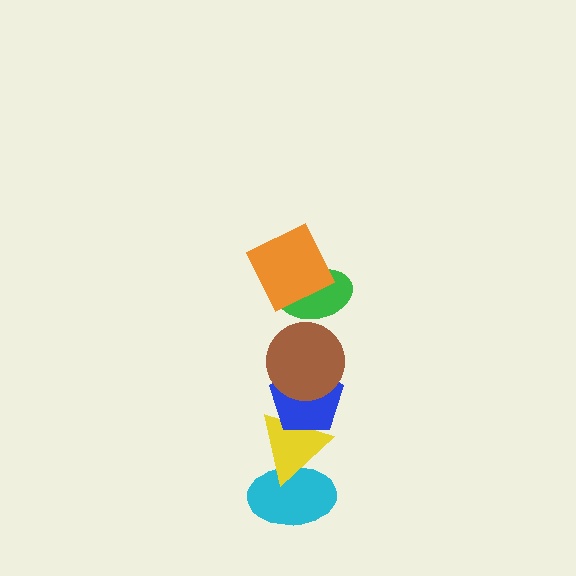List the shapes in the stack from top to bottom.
From top to bottom: the orange square, the green ellipse, the brown circle, the blue pentagon, the yellow triangle, the cyan ellipse.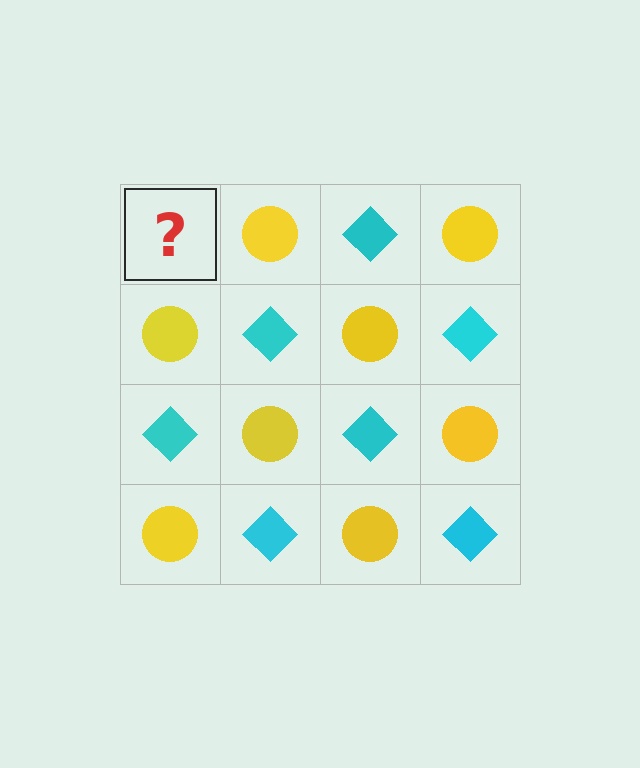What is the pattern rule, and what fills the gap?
The rule is that it alternates cyan diamond and yellow circle in a checkerboard pattern. The gap should be filled with a cyan diamond.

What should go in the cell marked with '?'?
The missing cell should contain a cyan diamond.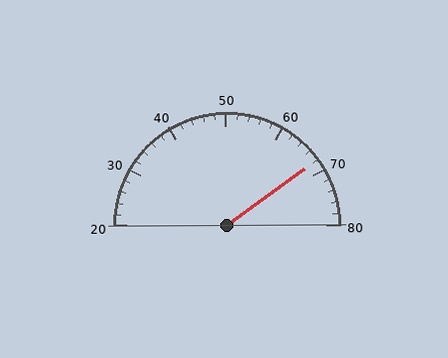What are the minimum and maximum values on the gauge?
The gauge ranges from 20 to 80.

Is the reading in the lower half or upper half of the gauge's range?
The reading is in the upper half of the range (20 to 80).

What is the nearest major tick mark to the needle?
The nearest major tick mark is 70.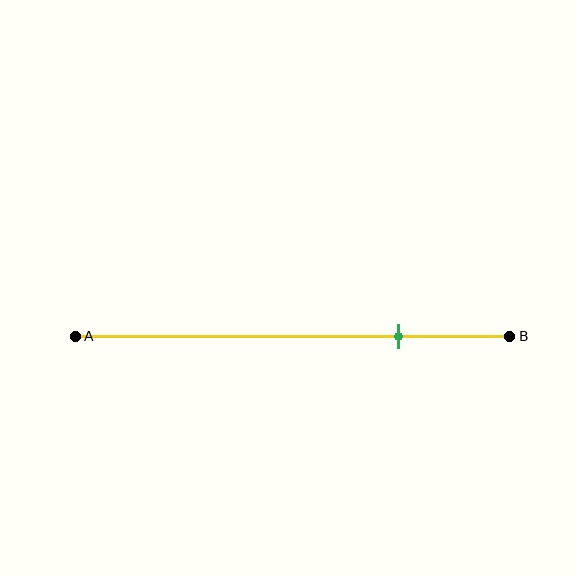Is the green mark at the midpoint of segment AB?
No, the mark is at about 75% from A, not at the 50% midpoint.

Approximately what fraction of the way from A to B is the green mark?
The green mark is approximately 75% of the way from A to B.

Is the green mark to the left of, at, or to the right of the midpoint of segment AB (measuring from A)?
The green mark is to the right of the midpoint of segment AB.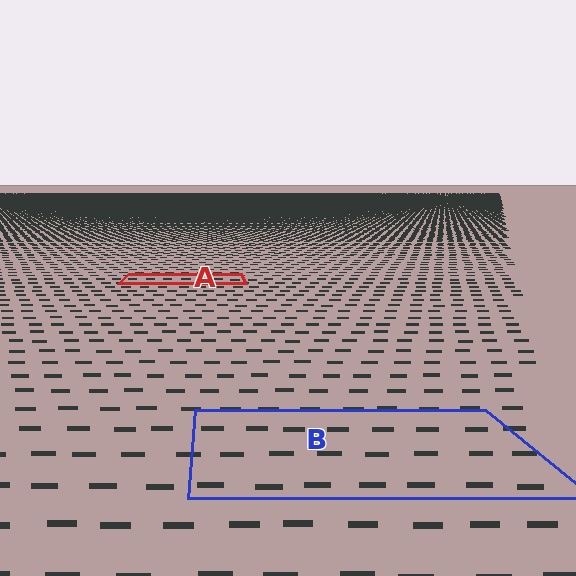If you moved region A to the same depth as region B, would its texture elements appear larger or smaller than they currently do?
They would appear larger. At a closer depth, the same texture elements are projected at a bigger on-screen size.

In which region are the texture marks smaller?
The texture marks are smaller in region A, because it is farther away.